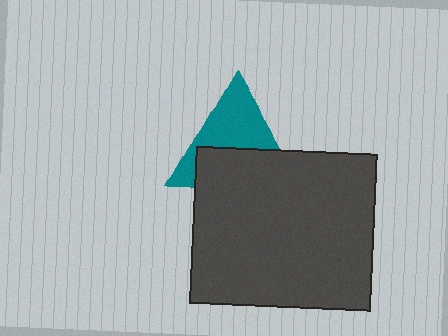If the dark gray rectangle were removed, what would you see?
You would see the complete teal triangle.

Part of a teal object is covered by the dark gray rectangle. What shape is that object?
It is a triangle.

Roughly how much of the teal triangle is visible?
About half of it is visible (roughly 52%).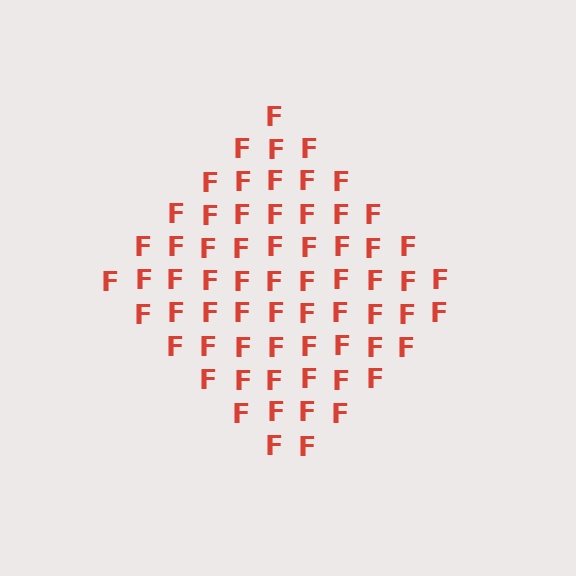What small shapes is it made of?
It is made of small letter F's.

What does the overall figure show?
The overall figure shows a diamond.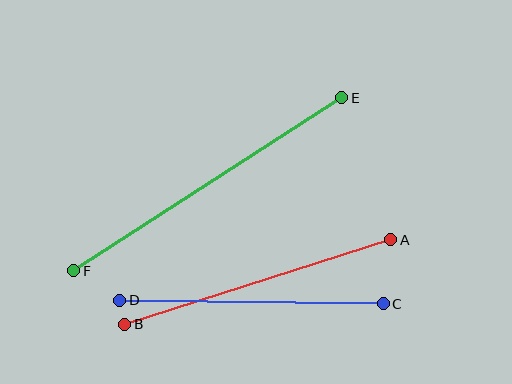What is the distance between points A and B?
The distance is approximately 279 pixels.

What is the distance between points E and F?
The distance is approximately 319 pixels.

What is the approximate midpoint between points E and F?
The midpoint is at approximately (208, 184) pixels.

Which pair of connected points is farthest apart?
Points E and F are farthest apart.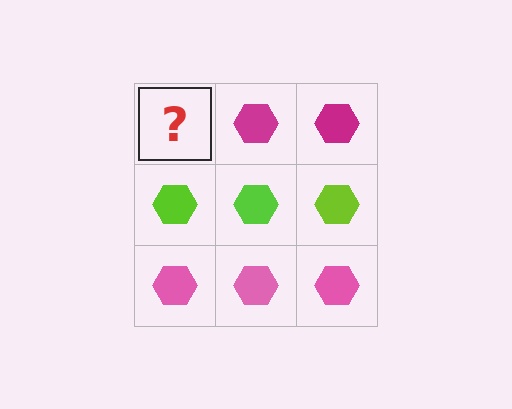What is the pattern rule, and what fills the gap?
The rule is that each row has a consistent color. The gap should be filled with a magenta hexagon.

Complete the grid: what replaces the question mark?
The question mark should be replaced with a magenta hexagon.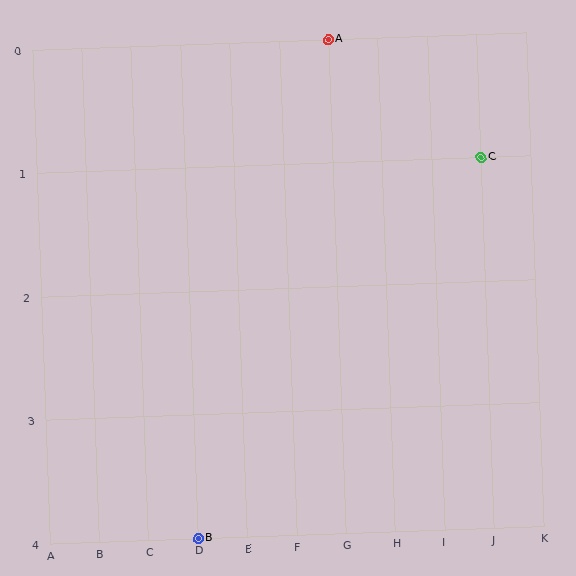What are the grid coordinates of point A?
Point A is at grid coordinates (G, 0).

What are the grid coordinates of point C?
Point C is at grid coordinates (J, 1).